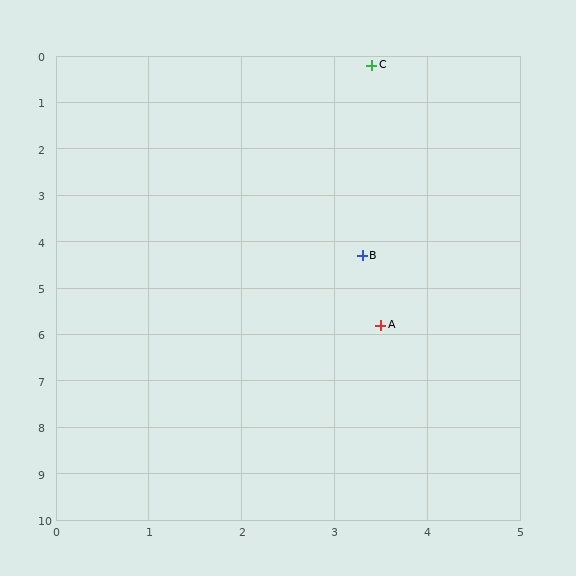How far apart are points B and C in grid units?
Points B and C are about 4.1 grid units apart.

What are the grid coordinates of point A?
Point A is at approximately (3.5, 5.8).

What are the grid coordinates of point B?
Point B is at approximately (3.3, 4.3).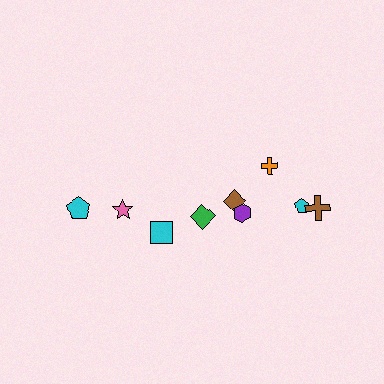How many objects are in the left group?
There are 3 objects.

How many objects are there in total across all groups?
There are 9 objects.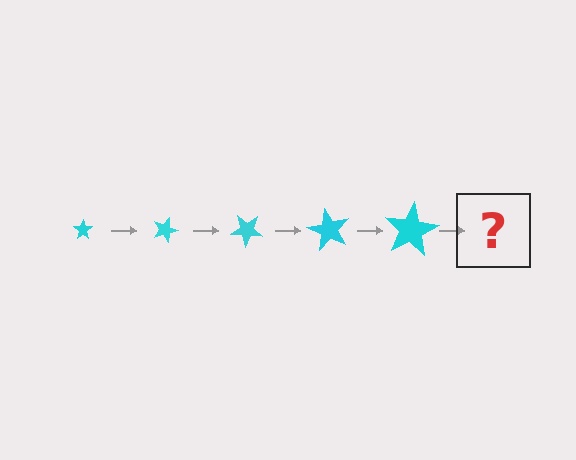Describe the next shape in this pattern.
It should be a star, larger than the previous one and rotated 100 degrees from the start.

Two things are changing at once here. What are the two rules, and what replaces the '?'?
The two rules are that the star grows larger each step and it rotates 20 degrees each step. The '?' should be a star, larger than the previous one and rotated 100 degrees from the start.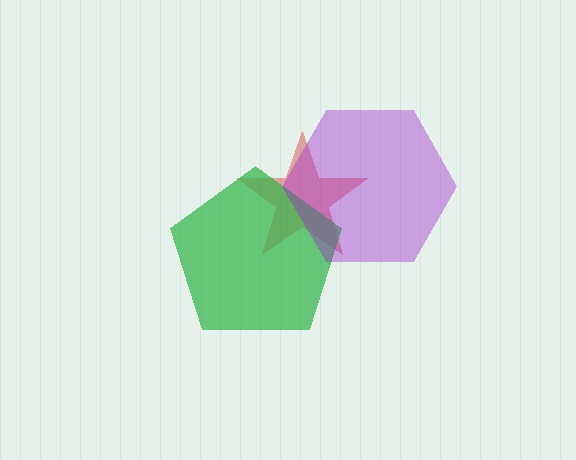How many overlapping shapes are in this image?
There are 3 overlapping shapes in the image.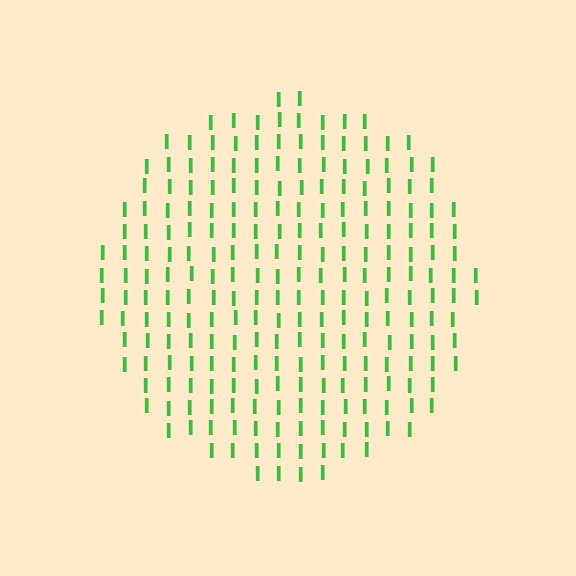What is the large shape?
The large shape is a circle.